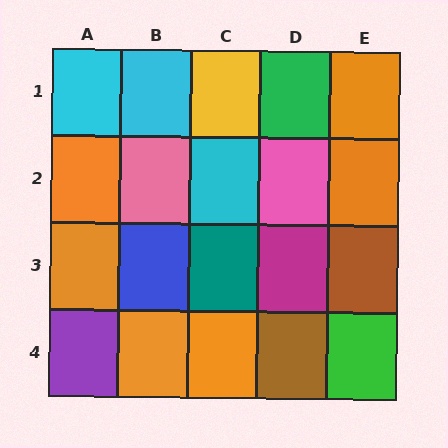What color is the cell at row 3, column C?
Teal.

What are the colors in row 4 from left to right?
Purple, orange, orange, brown, green.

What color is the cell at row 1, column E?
Orange.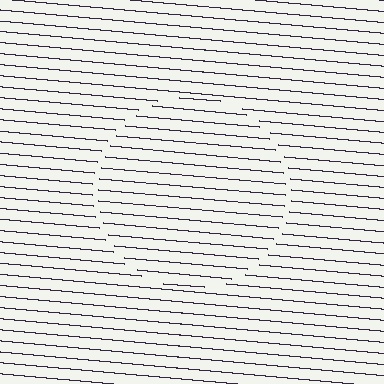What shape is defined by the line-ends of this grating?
An illusory circle. The interior of the shape contains the same grating, shifted by half a period — the contour is defined by the phase discontinuity where line-ends from the inner and outer gratings abut.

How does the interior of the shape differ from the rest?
The interior of the shape contains the same grating, shifted by half a period — the contour is defined by the phase discontinuity where line-ends from the inner and outer gratings abut.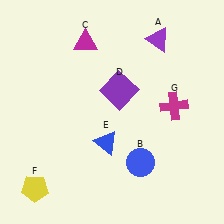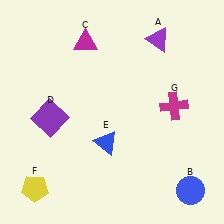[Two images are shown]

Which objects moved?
The objects that moved are: the blue circle (B), the purple square (D).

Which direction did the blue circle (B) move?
The blue circle (B) moved right.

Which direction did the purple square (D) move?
The purple square (D) moved left.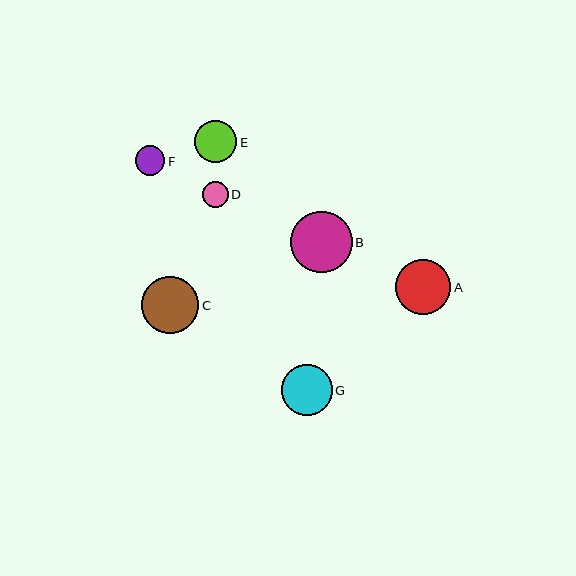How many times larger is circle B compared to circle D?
Circle B is approximately 2.4 times the size of circle D.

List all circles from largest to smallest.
From largest to smallest: B, C, A, G, E, F, D.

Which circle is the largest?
Circle B is the largest with a size of approximately 62 pixels.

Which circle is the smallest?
Circle D is the smallest with a size of approximately 26 pixels.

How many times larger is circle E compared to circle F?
Circle E is approximately 1.4 times the size of circle F.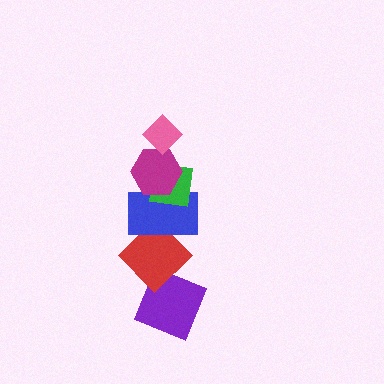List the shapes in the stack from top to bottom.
From top to bottom: the pink diamond, the magenta hexagon, the green square, the blue rectangle, the red diamond, the purple diamond.